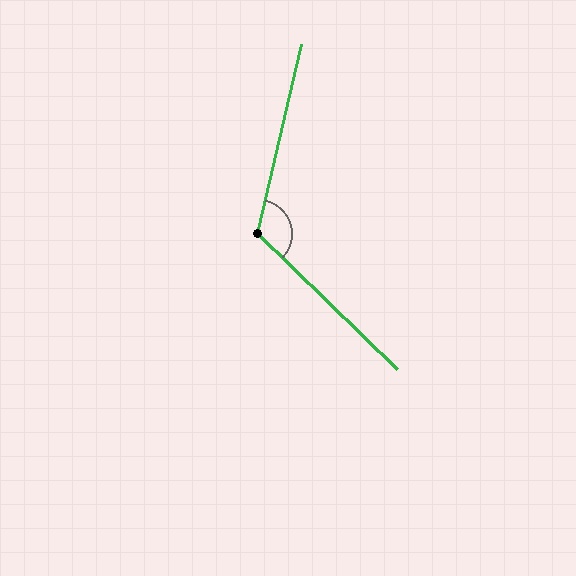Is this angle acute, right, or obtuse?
It is obtuse.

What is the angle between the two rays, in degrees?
Approximately 121 degrees.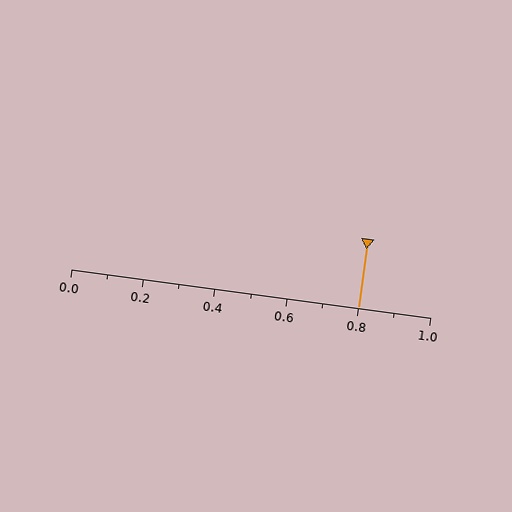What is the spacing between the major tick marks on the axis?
The major ticks are spaced 0.2 apart.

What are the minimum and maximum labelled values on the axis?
The axis runs from 0.0 to 1.0.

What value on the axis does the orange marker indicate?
The marker indicates approximately 0.8.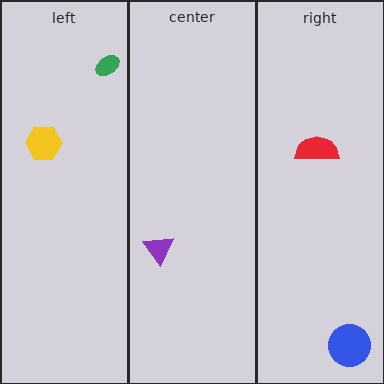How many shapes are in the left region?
2.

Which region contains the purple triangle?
The center region.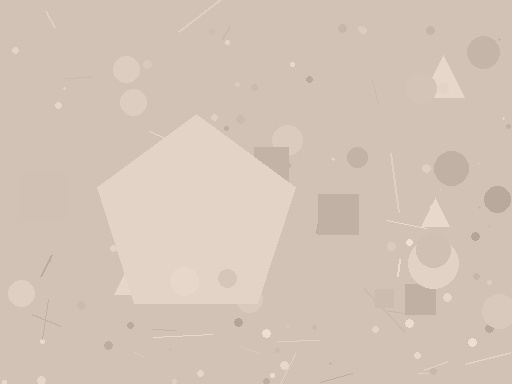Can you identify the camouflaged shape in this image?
The camouflaged shape is a pentagon.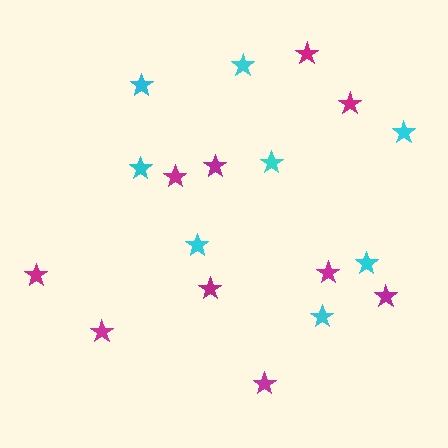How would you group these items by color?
There are 2 groups: one group of cyan stars (8) and one group of magenta stars (10).